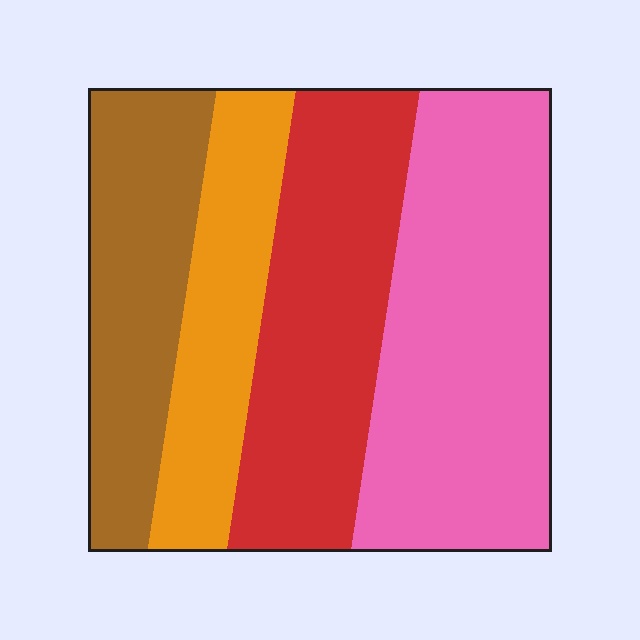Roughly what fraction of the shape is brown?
Brown takes up about one fifth (1/5) of the shape.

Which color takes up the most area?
Pink, at roughly 35%.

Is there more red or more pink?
Pink.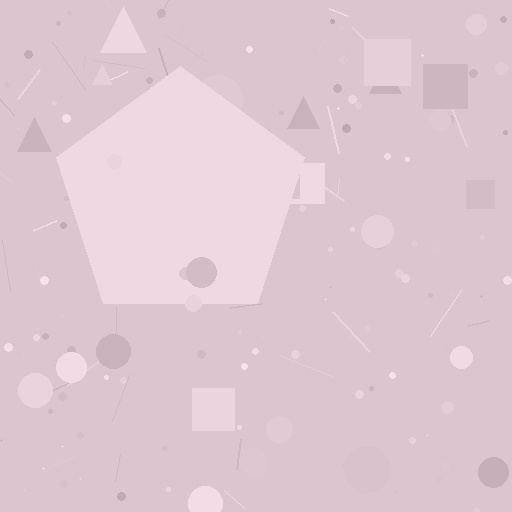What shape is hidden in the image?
A pentagon is hidden in the image.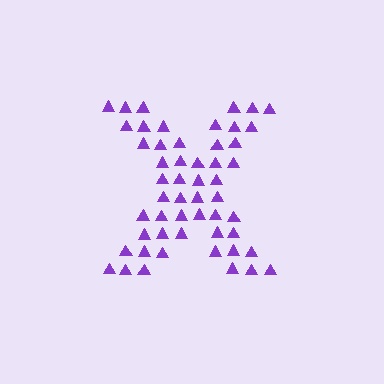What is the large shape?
The large shape is the letter X.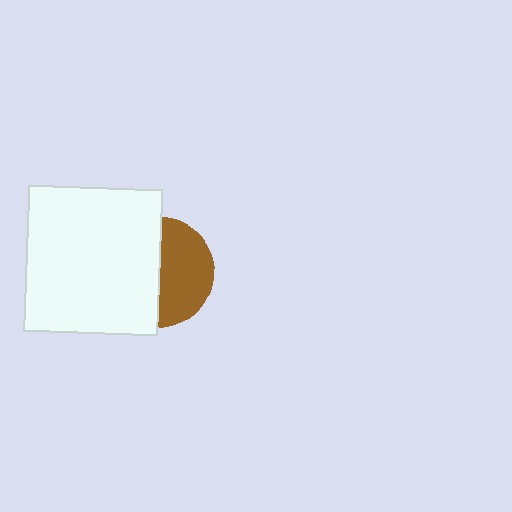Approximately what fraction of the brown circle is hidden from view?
Roughly 52% of the brown circle is hidden behind the white rectangle.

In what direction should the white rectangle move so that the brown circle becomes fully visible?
The white rectangle should move left. That is the shortest direction to clear the overlap and leave the brown circle fully visible.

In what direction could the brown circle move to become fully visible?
The brown circle could move right. That would shift it out from behind the white rectangle entirely.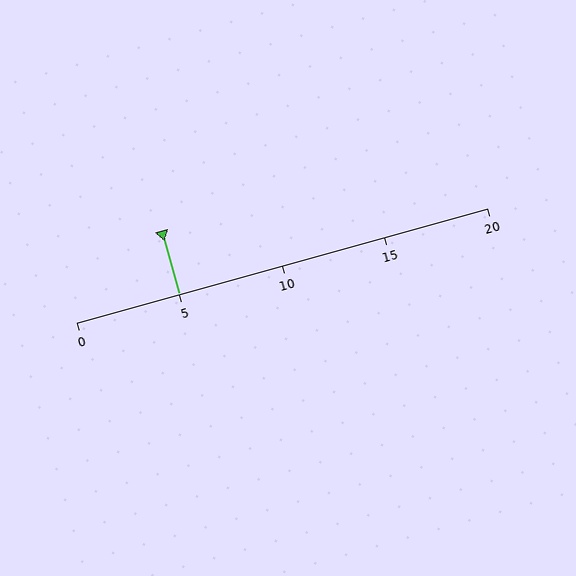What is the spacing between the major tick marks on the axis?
The major ticks are spaced 5 apart.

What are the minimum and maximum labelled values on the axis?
The axis runs from 0 to 20.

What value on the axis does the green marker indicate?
The marker indicates approximately 5.